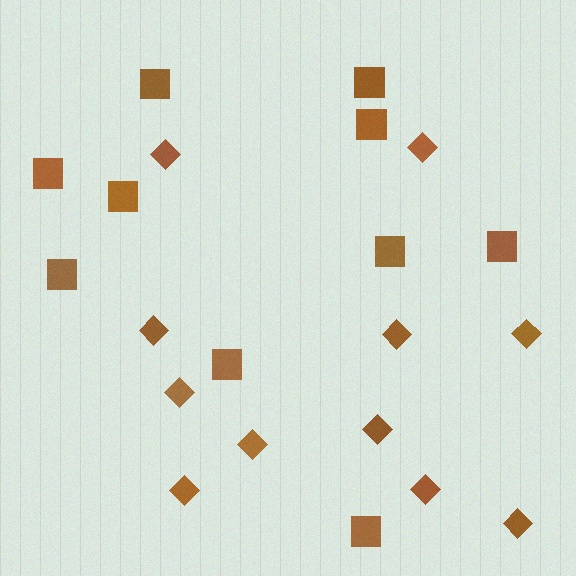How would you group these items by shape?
There are 2 groups: one group of diamonds (11) and one group of squares (10).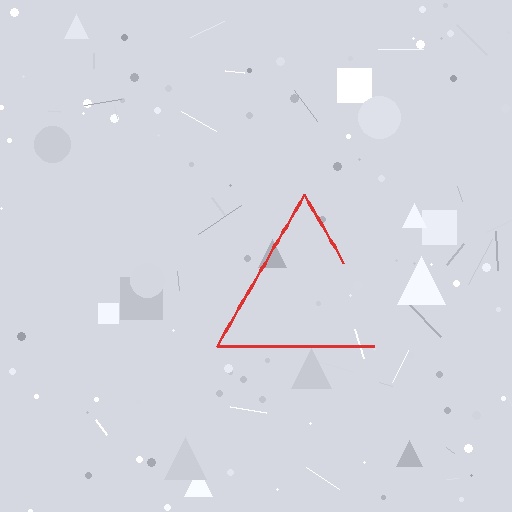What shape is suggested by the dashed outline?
The dashed outline suggests a triangle.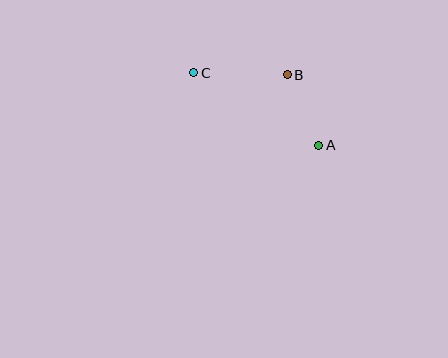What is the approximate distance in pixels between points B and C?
The distance between B and C is approximately 93 pixels.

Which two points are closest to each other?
Points A and B are closest to each other.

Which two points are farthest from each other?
Points A and C are farthest from each other.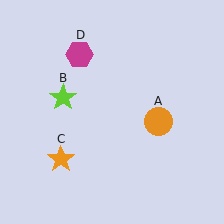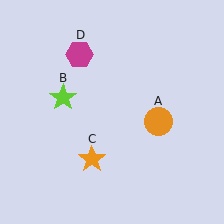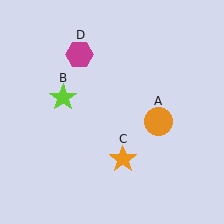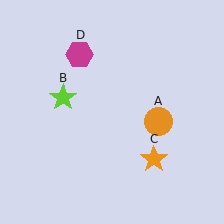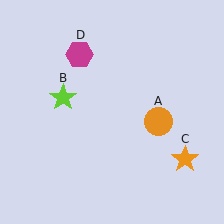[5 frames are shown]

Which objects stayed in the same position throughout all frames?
Orange circle (object A) and lime star (object B) and magenta hexagon (object D) remained stationary.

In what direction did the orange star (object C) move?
The orange star (object C) moved right.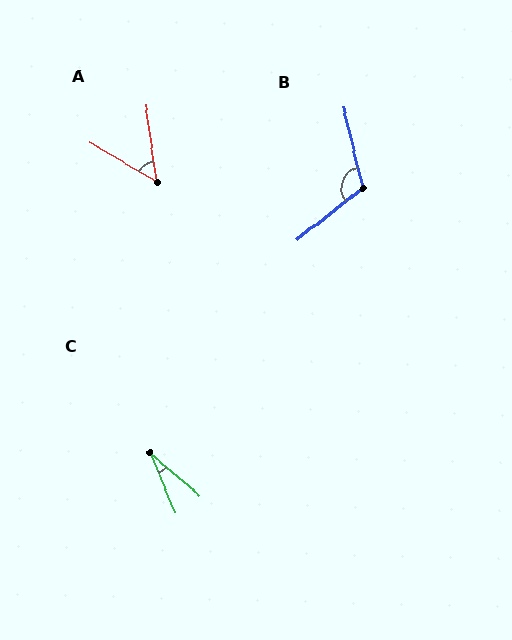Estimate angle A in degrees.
Approximately 52 degrees.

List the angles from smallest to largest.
C (26°), A (52°), B (114°).